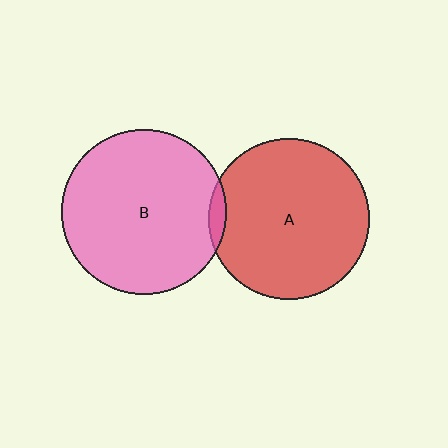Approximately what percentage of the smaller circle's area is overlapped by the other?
Approximately 5%.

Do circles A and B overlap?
Yes.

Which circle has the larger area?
Circle B (pink).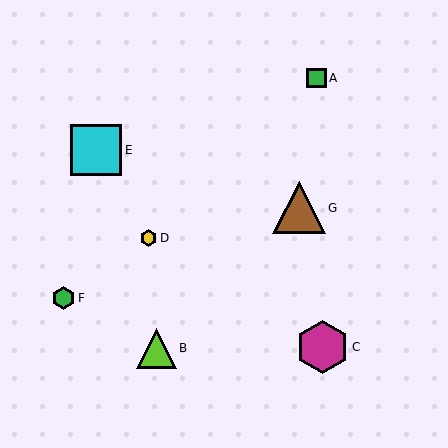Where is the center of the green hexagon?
The center of the green hexagon is at (64, 298).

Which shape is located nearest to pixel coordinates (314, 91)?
The green square (labeled A) at (317, 78) is nearest to that location.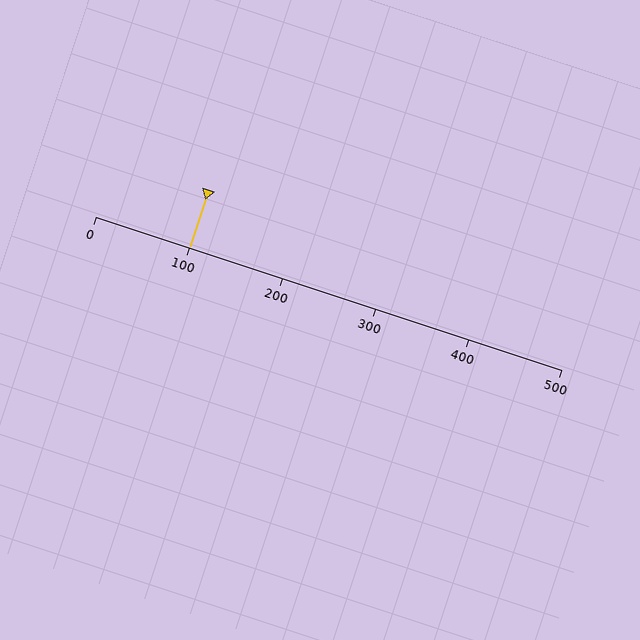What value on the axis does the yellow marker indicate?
The marker indicates approximately 100.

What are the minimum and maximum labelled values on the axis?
The axis runs from 0 to 500.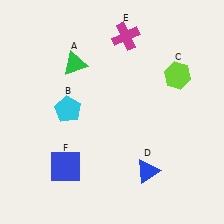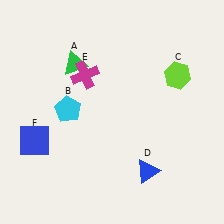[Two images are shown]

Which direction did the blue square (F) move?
The blue square (F) moved left.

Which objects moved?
The objects that moved are: the magenta cross (E), the blue square (F).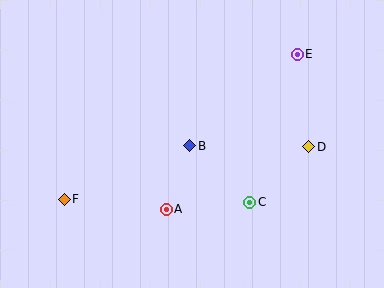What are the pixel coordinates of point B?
Point B is at (190, 146).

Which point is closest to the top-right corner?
Point E is closest to the top-right corner.